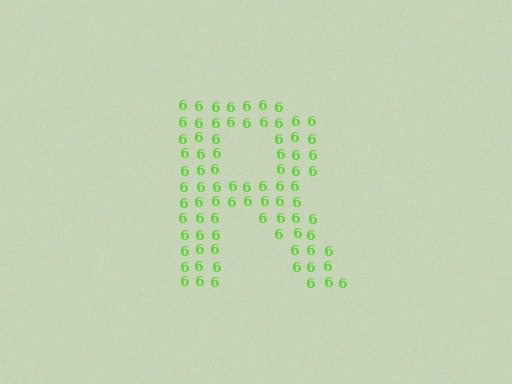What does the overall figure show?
The overall figure shows the letter R.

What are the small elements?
The small elements are digit 6's.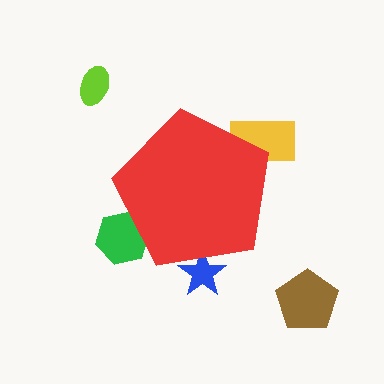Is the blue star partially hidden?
Yes, the blue star is partially hidden behind the red pentagon.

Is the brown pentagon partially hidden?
No, the brown pentagon is fully visible.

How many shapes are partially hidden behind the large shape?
3 shapes are partially hidden.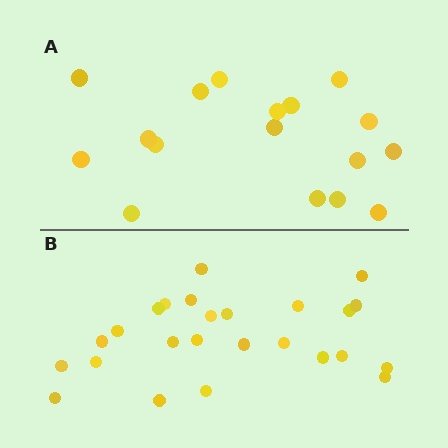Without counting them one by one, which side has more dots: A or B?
Region B (the bottom region) has more dots.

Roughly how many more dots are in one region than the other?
Region B has roughly 8 or so more dots than region A.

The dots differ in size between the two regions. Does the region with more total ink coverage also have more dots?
No. Region A has more total ink coverage because its dots are larger, but region B actually contains more individual dots. Total area can be misleading — the number of items is what matters here.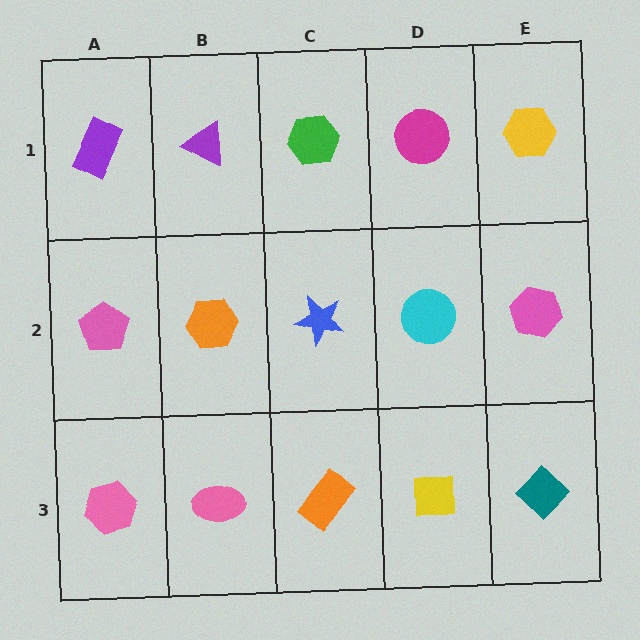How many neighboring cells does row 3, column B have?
3.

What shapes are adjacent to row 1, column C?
A blue star (row 2, column C), a purple triangle (row 1, column B), a magenta circle (row 1, column D).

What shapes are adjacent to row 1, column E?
A pink hexagon (row 2, column E), a magenta circle (row 1, column D).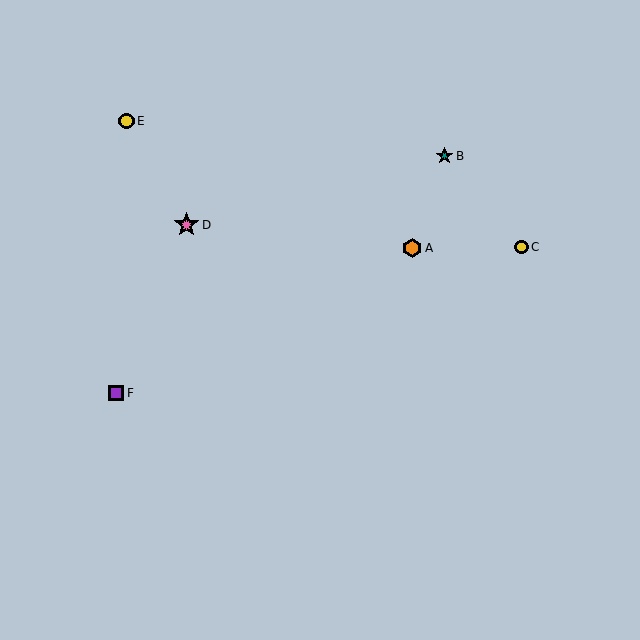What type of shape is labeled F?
Shape F is a purple square.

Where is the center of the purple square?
The center of the purple square is at (116, 393).